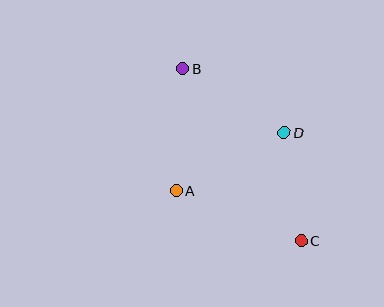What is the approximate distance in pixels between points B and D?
The distance between B and D is approximately 121 pixels.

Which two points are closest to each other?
Points C and D are closest to each other.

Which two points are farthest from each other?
Points B and C are farthest from each other.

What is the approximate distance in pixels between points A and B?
The distance between A and B is approximately 122 pixels.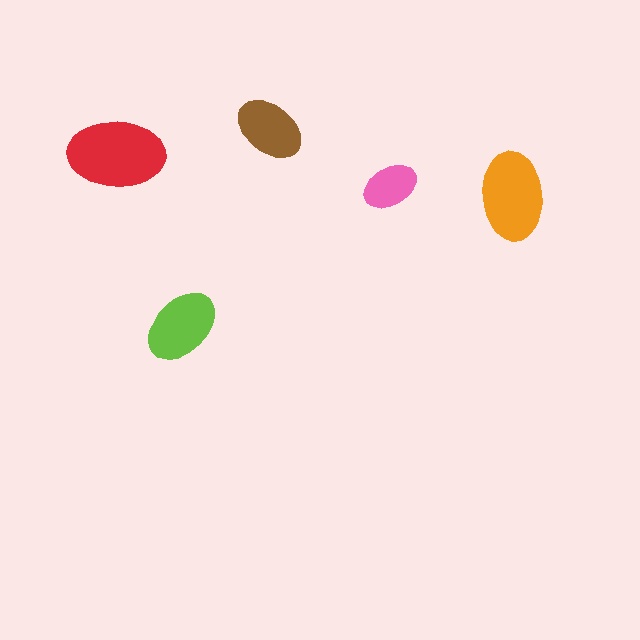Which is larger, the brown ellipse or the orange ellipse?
The orange one.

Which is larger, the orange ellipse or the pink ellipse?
The orange one.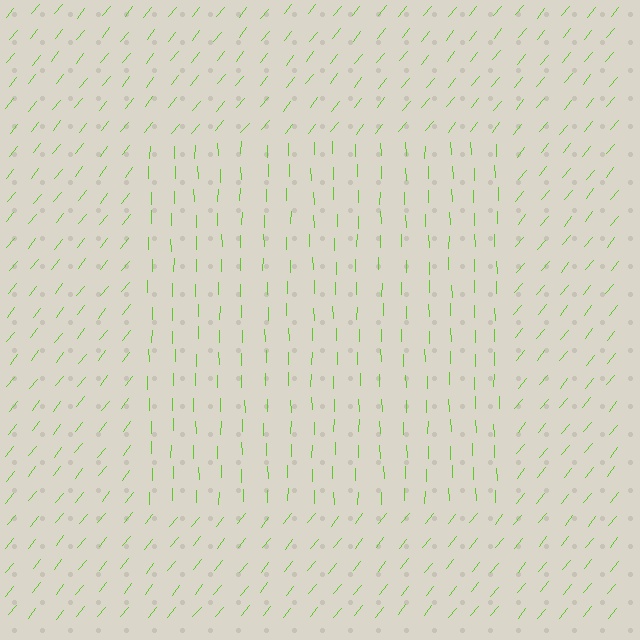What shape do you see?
I see a rectangle.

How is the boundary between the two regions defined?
The boundary is defined purely by a change in line orientation (approximately 40 degrees difference). All lines are the same color and thickness.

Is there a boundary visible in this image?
Yes, there is a texture boundary formed by a change in line orientation.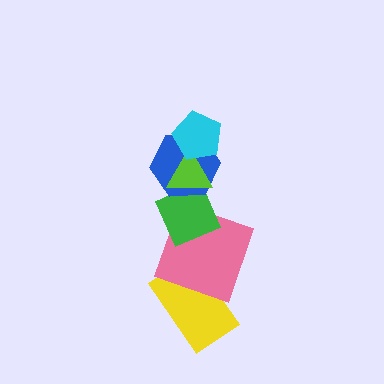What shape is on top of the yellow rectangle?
The pink square is on top of the yellow rectangle.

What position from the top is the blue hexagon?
The blue hexagon is 3rd from the top.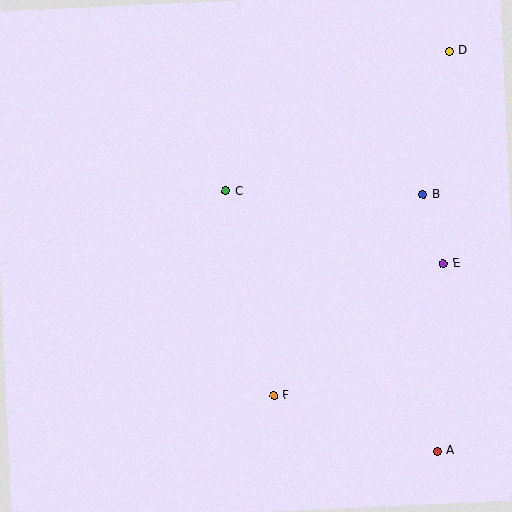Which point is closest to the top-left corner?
Point C is closest to the top-left corner.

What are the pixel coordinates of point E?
Point E is at (443, 264).